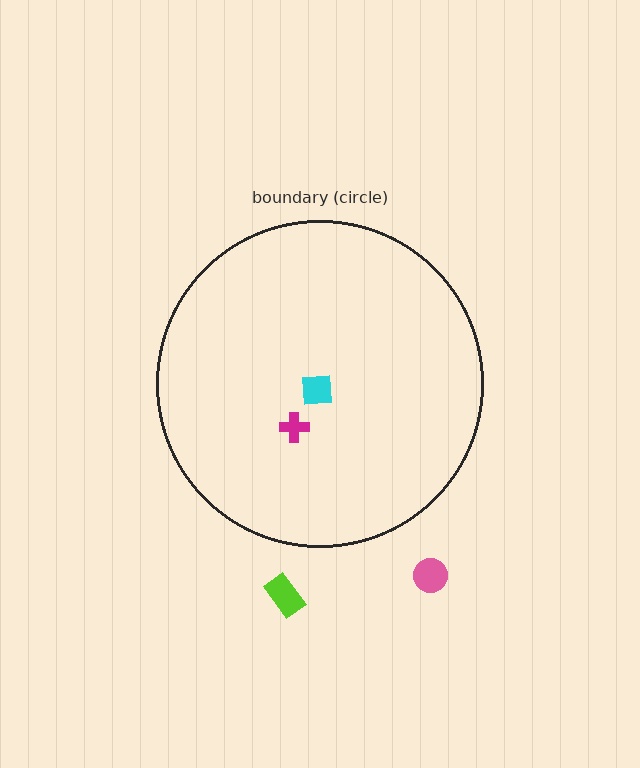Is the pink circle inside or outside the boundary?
Outside.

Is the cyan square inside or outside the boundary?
Inside.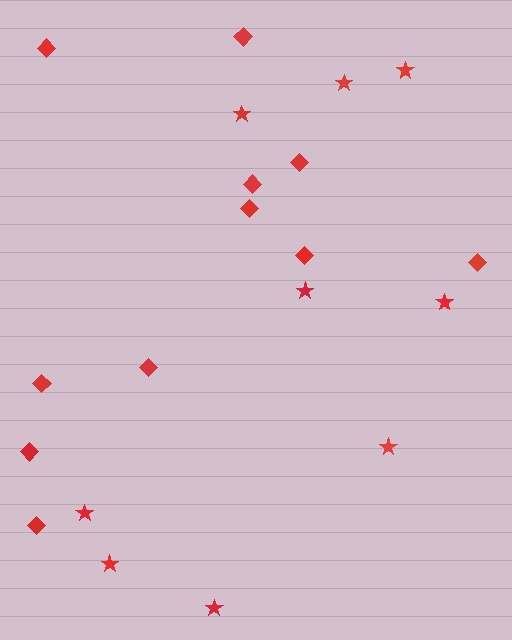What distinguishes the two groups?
There are 2 groups: one group of stars (9) and one group of diamonds (11).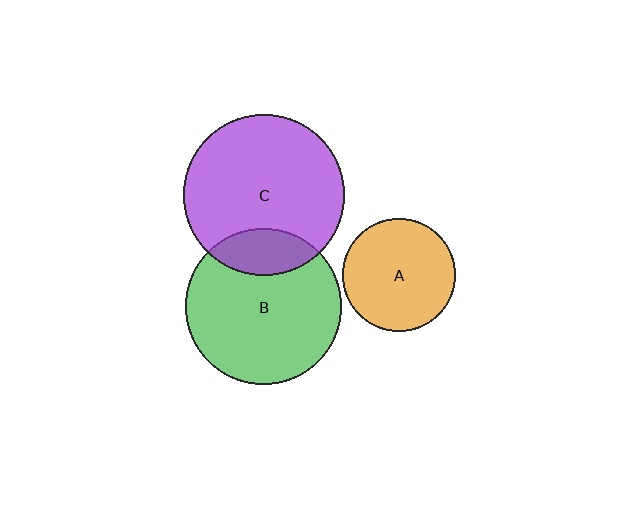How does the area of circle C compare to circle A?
Approximately 2.0 times.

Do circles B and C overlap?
Yes.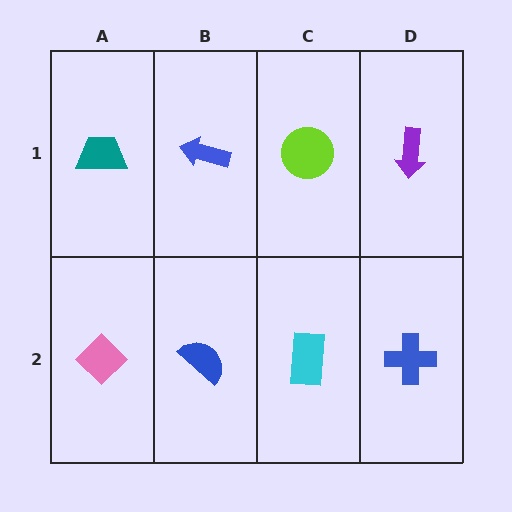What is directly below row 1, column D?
A blue cross.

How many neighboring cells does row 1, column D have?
2.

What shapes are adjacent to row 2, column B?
A blue arrow (row 1, column B), a pink diamond (row 2, column A), a cyan rectangle (row 2, column C).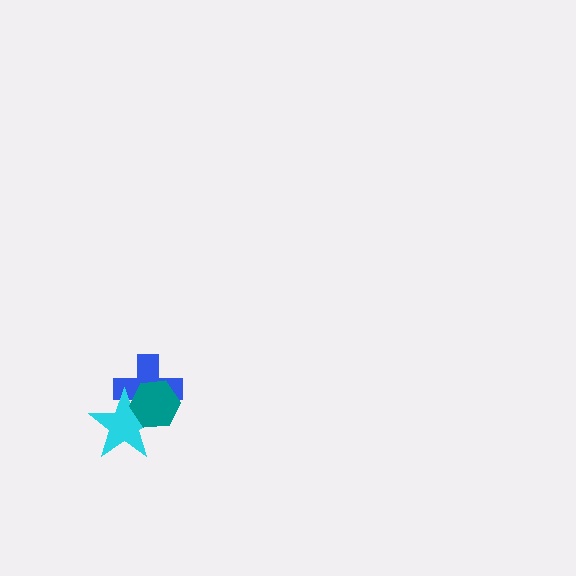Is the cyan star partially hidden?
Yes, it is partially covered by another shape.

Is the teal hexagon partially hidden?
No, no other shape covers it.